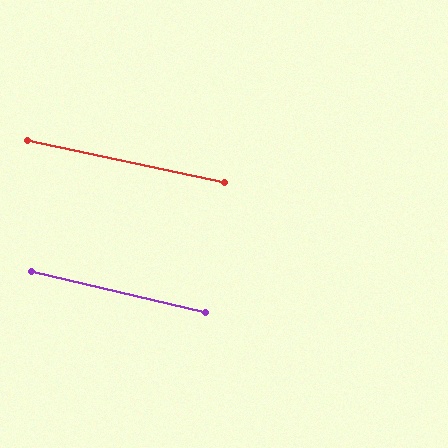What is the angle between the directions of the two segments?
Approximately 1 degree.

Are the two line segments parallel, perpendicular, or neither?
Parallel — their directions differ by only 1.2°.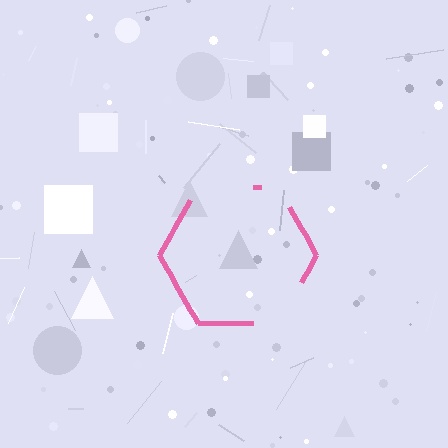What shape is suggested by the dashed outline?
The dashed outline suggests a hexagon.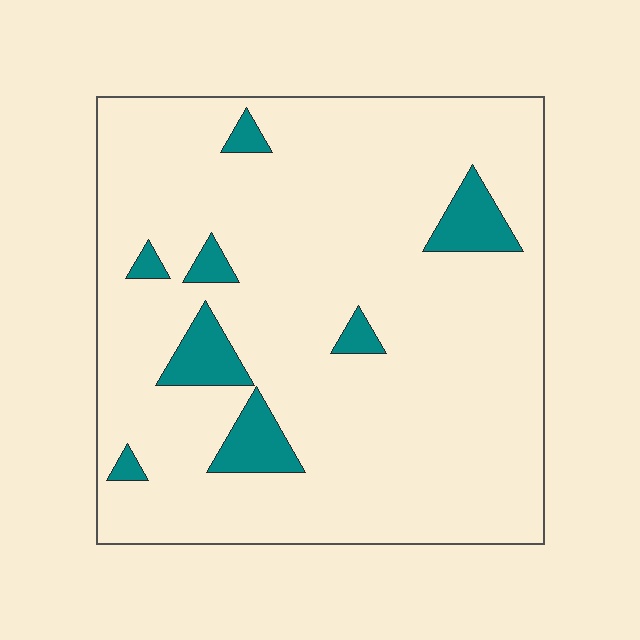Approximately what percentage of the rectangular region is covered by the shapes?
Approximately 10%.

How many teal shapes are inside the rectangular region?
8.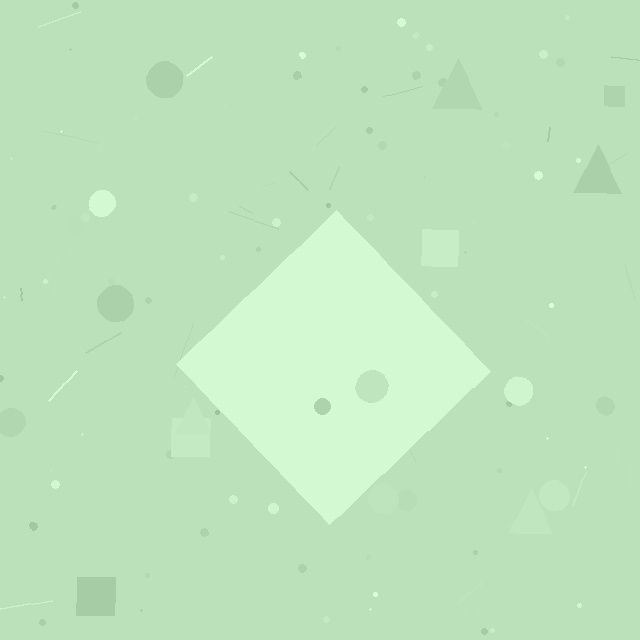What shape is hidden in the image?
A diamond is hidden in the image.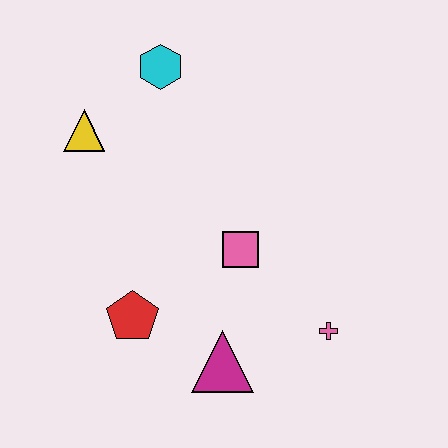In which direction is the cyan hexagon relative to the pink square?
The cyan hexagon is above the pink square.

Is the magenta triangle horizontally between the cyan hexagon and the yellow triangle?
No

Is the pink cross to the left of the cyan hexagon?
No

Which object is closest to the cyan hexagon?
The yellow triangle is closest to the cyan hexagon.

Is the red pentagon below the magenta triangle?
No